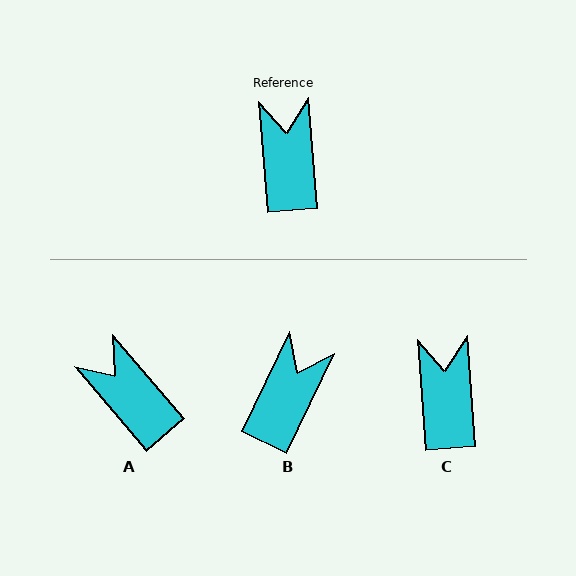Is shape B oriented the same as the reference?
No, it is off by about 30 degrees.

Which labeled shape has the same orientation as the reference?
C.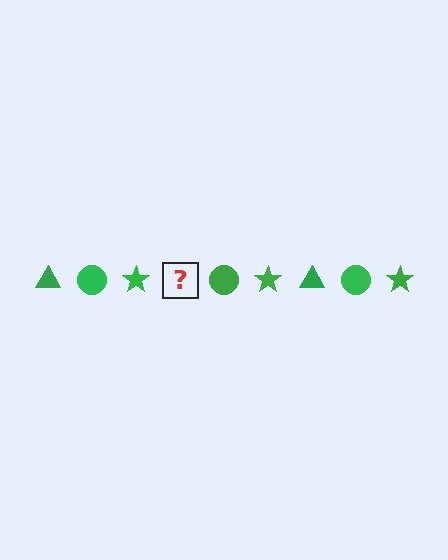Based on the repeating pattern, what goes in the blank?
The blank should be a green triangle.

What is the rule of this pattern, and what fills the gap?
The rule is that the pattern cycles through triangle, circle, star shapes in green. The gap should be filled with a green triangle.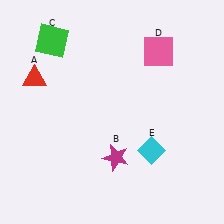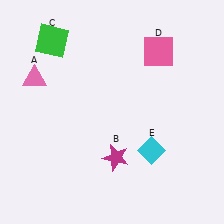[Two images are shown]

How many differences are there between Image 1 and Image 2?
There is 1 difference between the two images.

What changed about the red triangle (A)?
In Image 1, A is red. In Image 2, it changed to pink.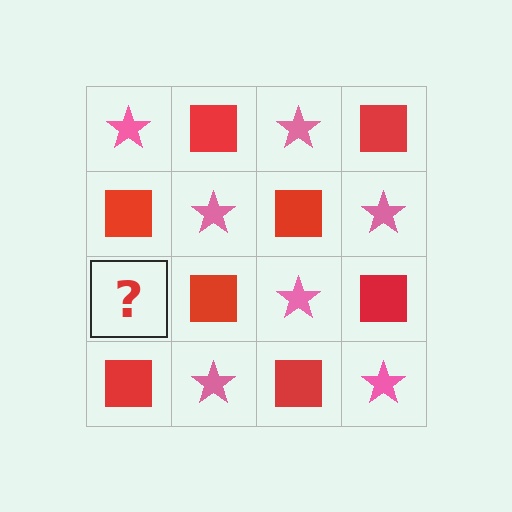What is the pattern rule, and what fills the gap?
The rule is that it alternates pink star and red square in a checkerboard pattern. The gap should be filled with a pink star.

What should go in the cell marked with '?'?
The missing cell should contain a pink star.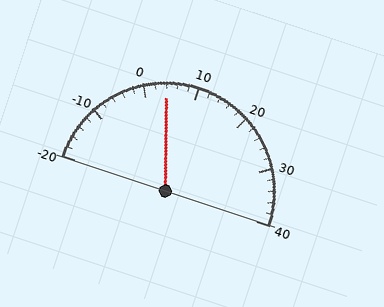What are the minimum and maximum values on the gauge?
The gauge ranges from -20 to 40.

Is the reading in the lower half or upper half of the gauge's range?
The reading is in the lower half of the range (-20 to 40).